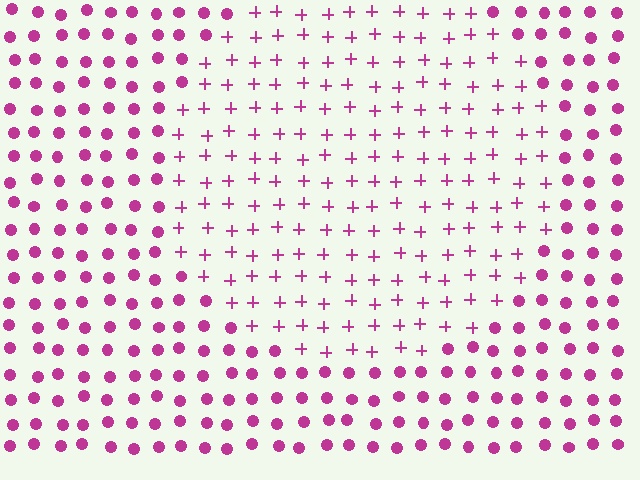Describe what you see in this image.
The image is filled with small magenta elements arranged in a uniform grid. A circle-shaped region contains plus signs, while the surrounding area contains circles. The boundary is defined purely by the change in element shape.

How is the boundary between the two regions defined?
The boundary is defined by a change in element shape: plus signs inside vs. circles outside. All elements share the same color and spacing.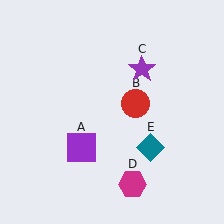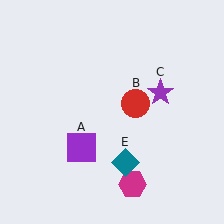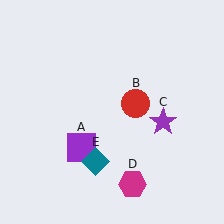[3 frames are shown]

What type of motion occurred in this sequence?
The purple star (object C), teal diamond (object E) rotated clockwise around the center of the scene.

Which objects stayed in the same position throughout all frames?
Purple square (object A) and red circle (object B) and magenta hexagon (object D) remained stationary.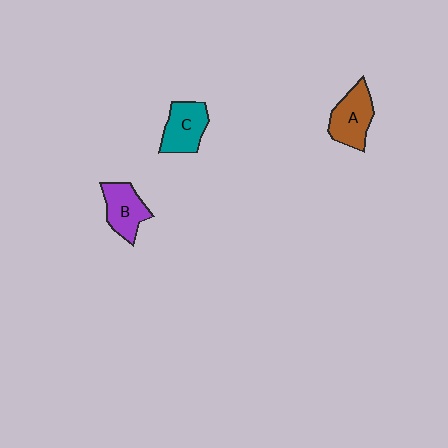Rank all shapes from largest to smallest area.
From largest to smallest: A (brown), C (teal), B (purple).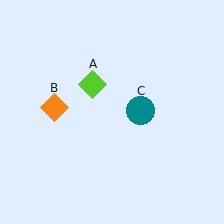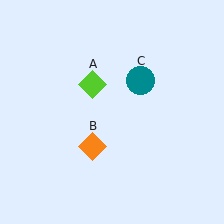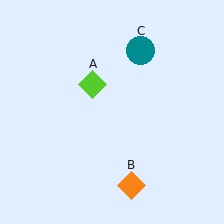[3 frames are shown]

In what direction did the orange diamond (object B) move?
The orange diamond (object B) moved down and to the right.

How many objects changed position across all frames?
2 objects changed position: orange diamond (object B), teal circle (object C).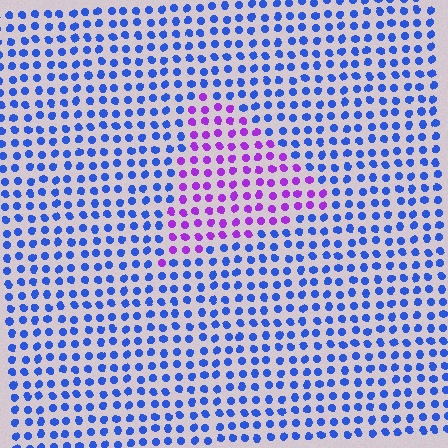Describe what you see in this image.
The image is filled with small blue elements in a uniform arrangement. A triangle-shaped region is visible where the elements are tinted to a slightly different hue, forming a subtle color boundary.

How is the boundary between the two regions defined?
The boundary is defined purely by a slight shift in hue (about 58 degrees). Spacing, size, and orientation are identical on both sides.